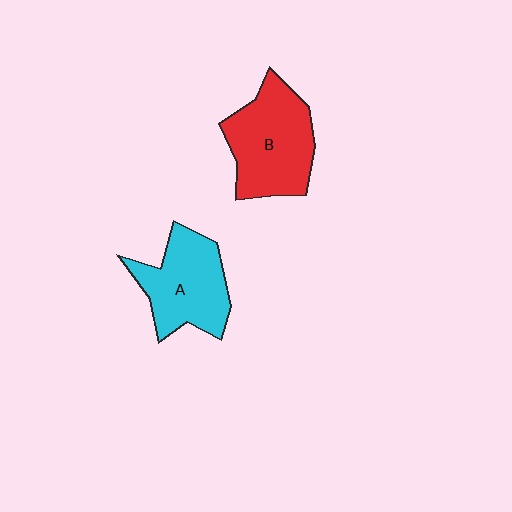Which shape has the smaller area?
Shape A (cyan).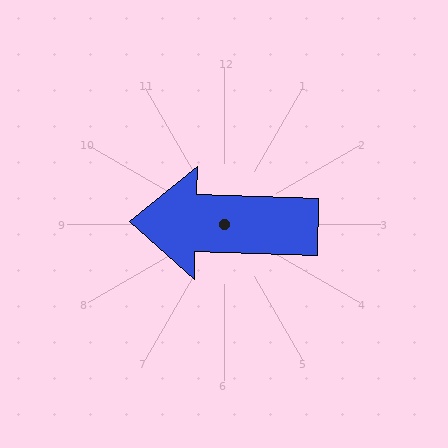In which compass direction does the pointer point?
West.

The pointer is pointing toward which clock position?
Roughly 9 o'clock.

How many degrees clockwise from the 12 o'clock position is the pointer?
Approximately 272 degrees.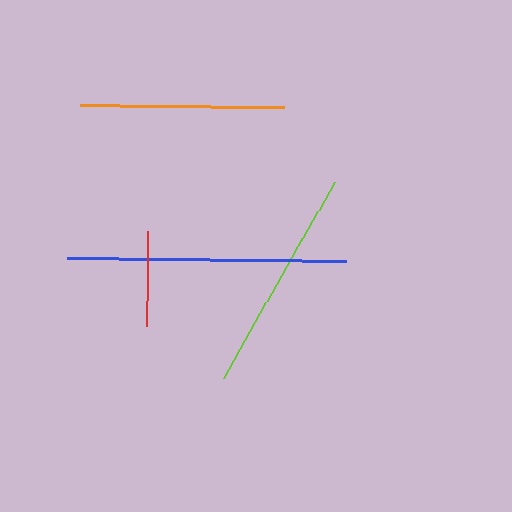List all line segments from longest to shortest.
From longest to shortest: blue, lime, orange, red.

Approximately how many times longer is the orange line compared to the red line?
The orange line is approximately 2.1 times the length of the red line.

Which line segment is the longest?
The blue line is the longest at approximately 279 pixels.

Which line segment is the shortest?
The red line is the shortest at approximately 95 pixels.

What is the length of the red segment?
The red segment is approximately 95 pixels long.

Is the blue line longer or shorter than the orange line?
The blue line is longer than the orange line.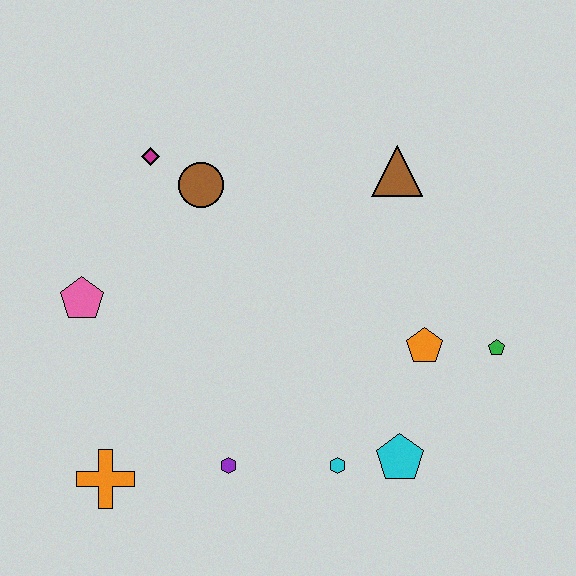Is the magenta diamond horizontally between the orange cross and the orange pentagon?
Yes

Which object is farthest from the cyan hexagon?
The magenta diamond is farthest from the cyan hexagon.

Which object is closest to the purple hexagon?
The cyan hexagon is closest to the purple hexagon.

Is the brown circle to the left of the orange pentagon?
Yes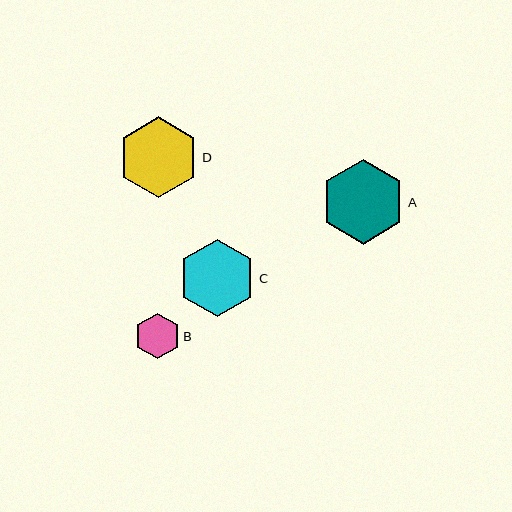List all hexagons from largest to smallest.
From largest to smallest: A, D, C, B.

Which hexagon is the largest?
Hexagon A is the largest with a size of approximately 84 pixels.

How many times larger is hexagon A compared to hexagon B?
Hexagon A is approximately 1.9 times the size of hexagon B.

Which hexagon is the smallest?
Hexagon B is the smallest with a size of approximately 45 pixels.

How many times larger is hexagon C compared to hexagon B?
Hexagon C is approximately 1.7 times the size of hexagon B.